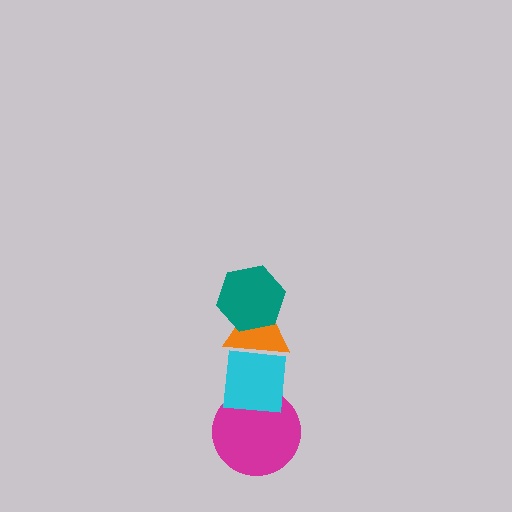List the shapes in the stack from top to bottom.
From top to bottom: the teal hexagon, the orange triangle, the cyan square, the magenta circle.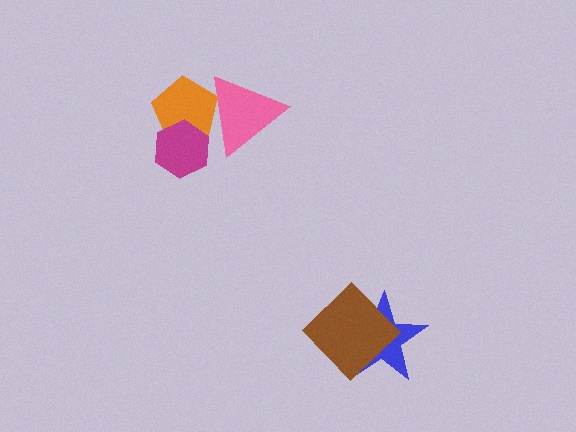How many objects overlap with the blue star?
1 object overlaps with the blue star.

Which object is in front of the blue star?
The brown diamond is in front of the blue star.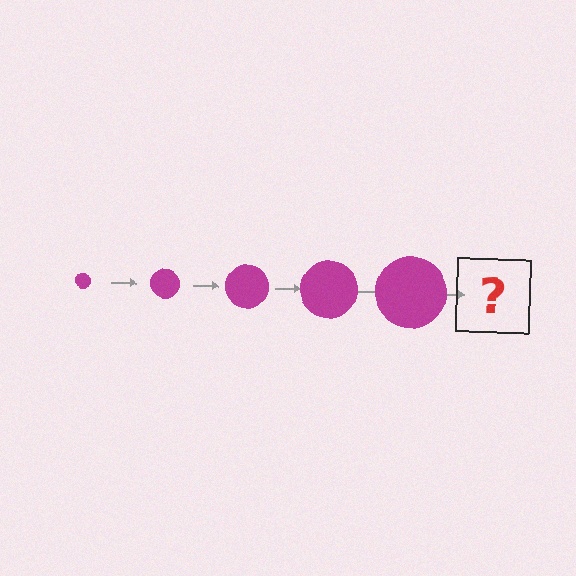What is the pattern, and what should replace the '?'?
The pattern is that the circle gets progressively larger each step. The '?' should be a magenta circle, larger than the previous one.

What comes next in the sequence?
The next element should be a magenta circle, larger than the previous one.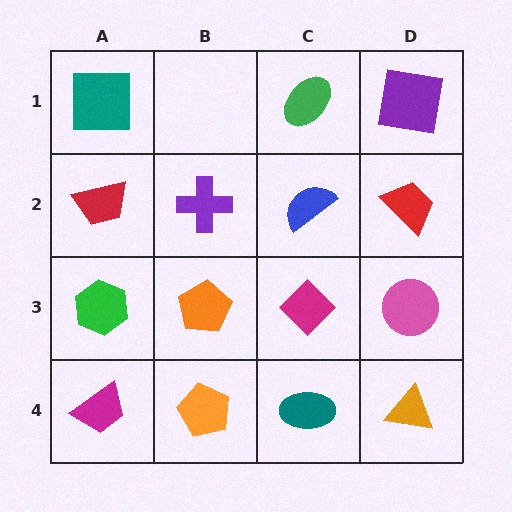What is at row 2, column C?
A blue semicircle.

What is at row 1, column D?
A purple square.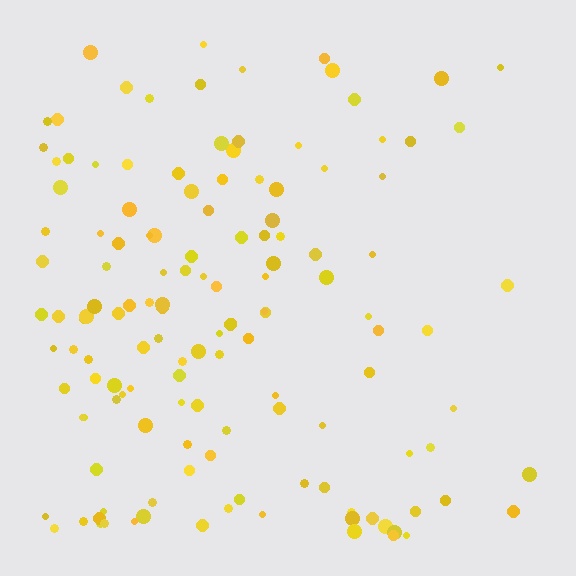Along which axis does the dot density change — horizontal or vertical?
Horizontal.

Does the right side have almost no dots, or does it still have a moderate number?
Still a moderate number, just noticeably fewer than the left.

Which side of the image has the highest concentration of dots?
The left.